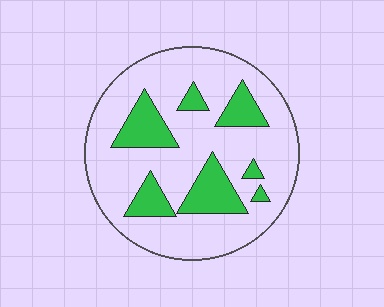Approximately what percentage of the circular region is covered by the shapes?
Approximately 20%.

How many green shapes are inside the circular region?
7.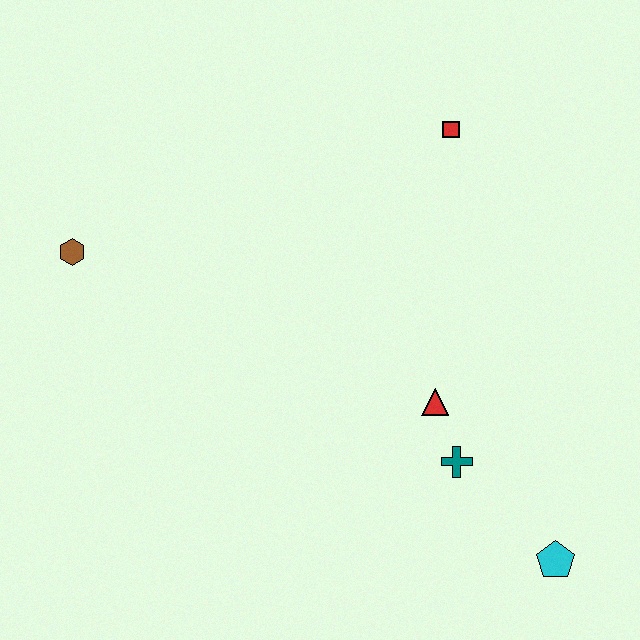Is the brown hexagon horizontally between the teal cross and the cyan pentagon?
No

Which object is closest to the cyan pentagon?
The teal cross is closest to the cyan pentagon.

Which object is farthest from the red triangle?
The brown hexagon is farthest from the red triangle.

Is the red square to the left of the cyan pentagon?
Yes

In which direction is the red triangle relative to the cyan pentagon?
The red triangle is above the cyan pentagon.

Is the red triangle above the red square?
No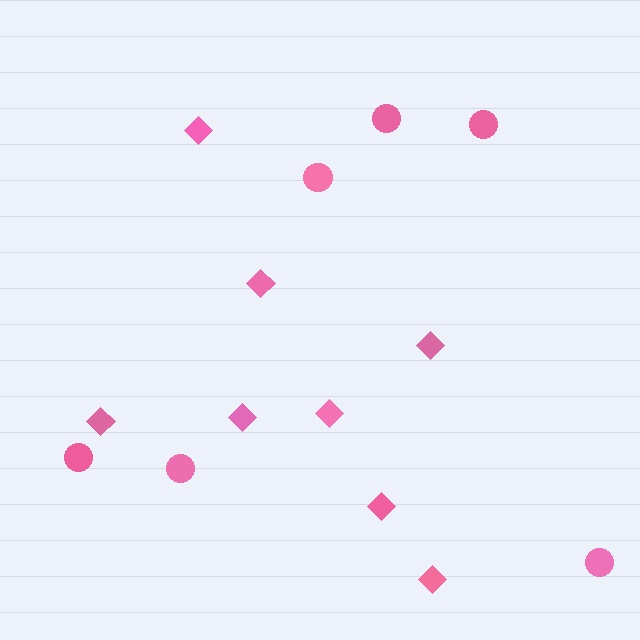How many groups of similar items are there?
There are 2 groups: one group of circles (6) and one group of diamonds (8).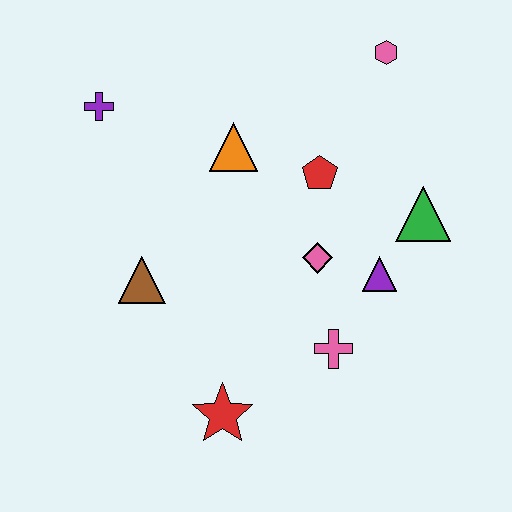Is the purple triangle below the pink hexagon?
Yes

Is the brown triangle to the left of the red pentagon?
Yes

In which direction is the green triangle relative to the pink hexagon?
The green triangle is below the pink hexagon.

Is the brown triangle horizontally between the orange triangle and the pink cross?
No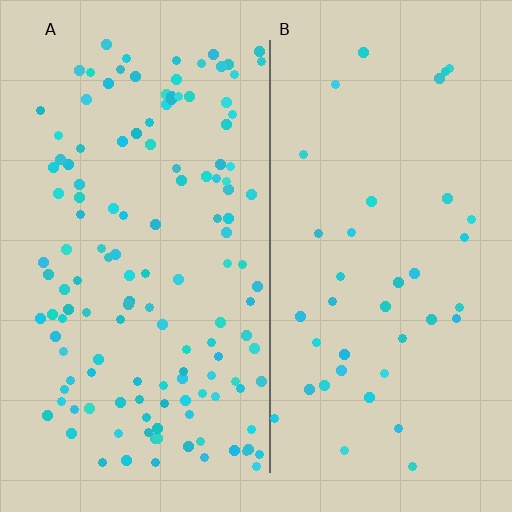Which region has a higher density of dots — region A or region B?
A (the left).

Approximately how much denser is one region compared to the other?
Approximately 3.5× — region A over region B.